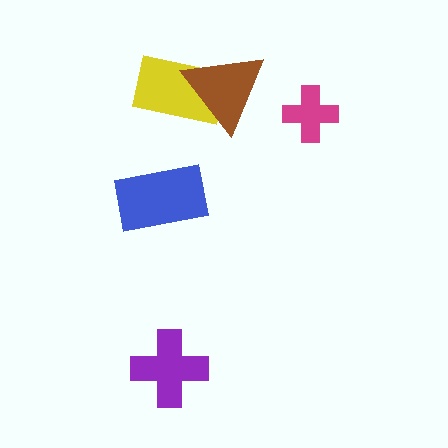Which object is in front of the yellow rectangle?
The brown triangle is in front of the yellow rectangle.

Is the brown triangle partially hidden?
No, no other shape covers it.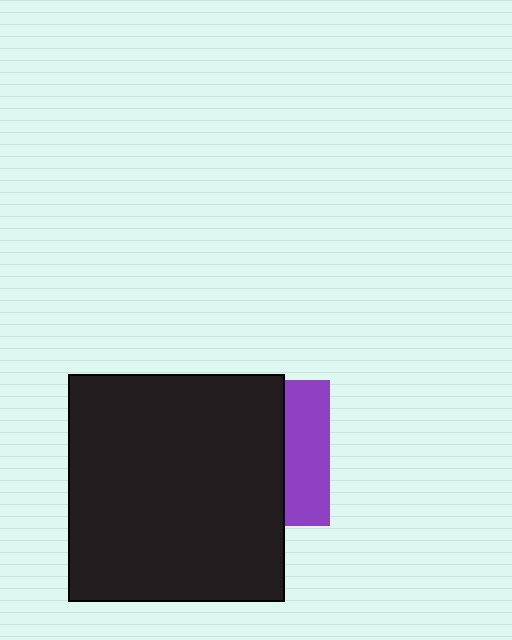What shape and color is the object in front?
The object in front is a black rectangle.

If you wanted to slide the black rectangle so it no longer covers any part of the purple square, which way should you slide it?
Slide it left — that is the most direct way to separate the two shapes.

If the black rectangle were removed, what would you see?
You would see the complete purple square.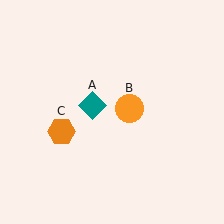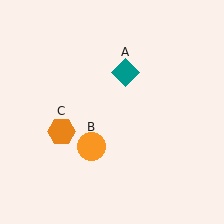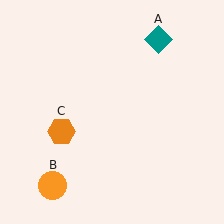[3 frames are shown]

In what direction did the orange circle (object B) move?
The orange circle (object B) moved down and to the left.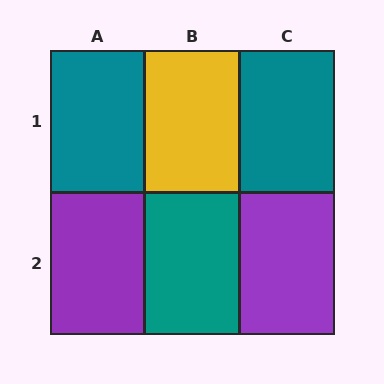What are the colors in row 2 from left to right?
Purple, teal, purple.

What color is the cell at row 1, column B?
Yellow.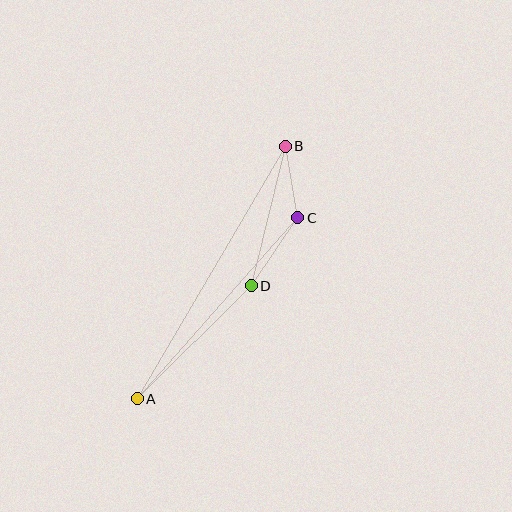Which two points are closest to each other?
Points B and C are closest to each other.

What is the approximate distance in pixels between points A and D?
The distance between A and D is approximately 161 pixels.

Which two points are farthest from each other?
Points A and B are farthest from each other.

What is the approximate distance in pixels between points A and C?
The distance between A and C is approximately 242 pixels.